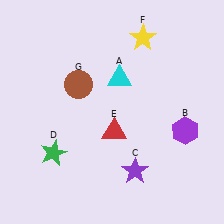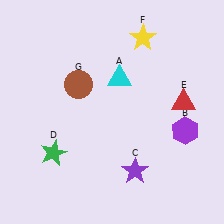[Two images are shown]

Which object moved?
The red triangle (E) moved right.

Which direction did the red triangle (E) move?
The red triangle (E) moved right.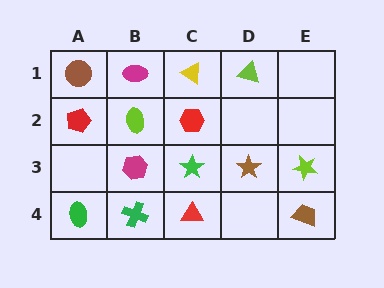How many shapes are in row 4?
4 shapes.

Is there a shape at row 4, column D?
No, that cell is empty.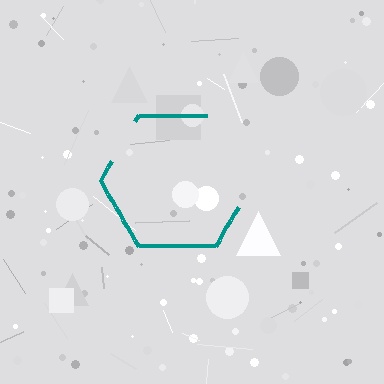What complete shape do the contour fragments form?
The contour fragments form a hexagon.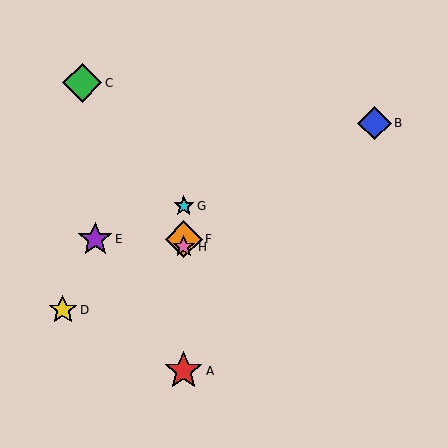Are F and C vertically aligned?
No, F is at x≈184 and C is at x≈82.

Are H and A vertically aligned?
Yes, both are at x≈184.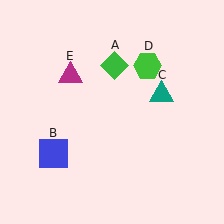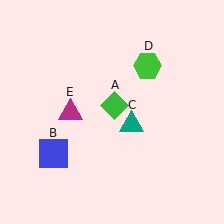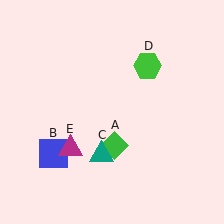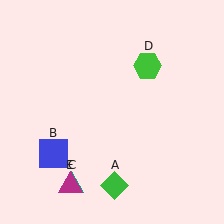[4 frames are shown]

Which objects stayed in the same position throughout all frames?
Blue square (object B) and green hexagon (object D) remained stationary.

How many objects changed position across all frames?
3 objects changed position: green diamond (object A), teal triangle (object C), magenta triangle (object E).